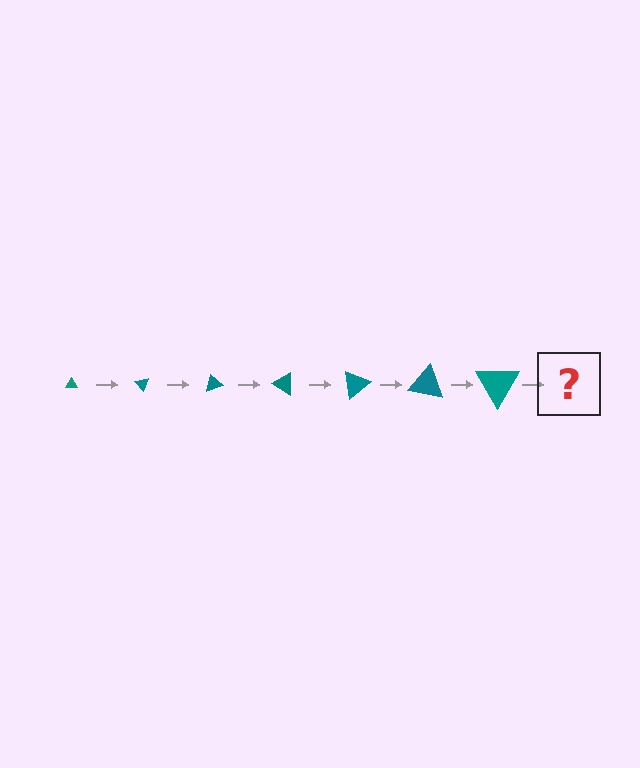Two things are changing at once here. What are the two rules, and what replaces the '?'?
The two rules are that the triangle grows larger each step and it rotates 50 degrees each step. The '?' should be a triangle, larger than the previous one and rotated 350 degrees from the start.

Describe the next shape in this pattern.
It should be a triangle, larger than the previous one and rotated 350 degrees from the start.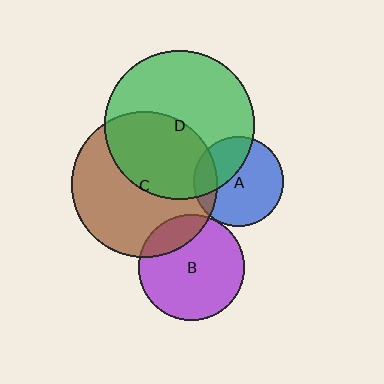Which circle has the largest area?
Circle D (green).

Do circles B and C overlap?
Yes.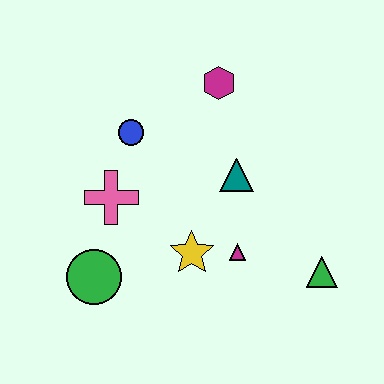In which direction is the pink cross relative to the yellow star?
The pink cross is to the left of the yellow star.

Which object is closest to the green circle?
The pink cross is closest to the green circle.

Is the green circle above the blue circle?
No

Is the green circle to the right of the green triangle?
No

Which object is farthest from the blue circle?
The green triangle is farthest from the blue circle.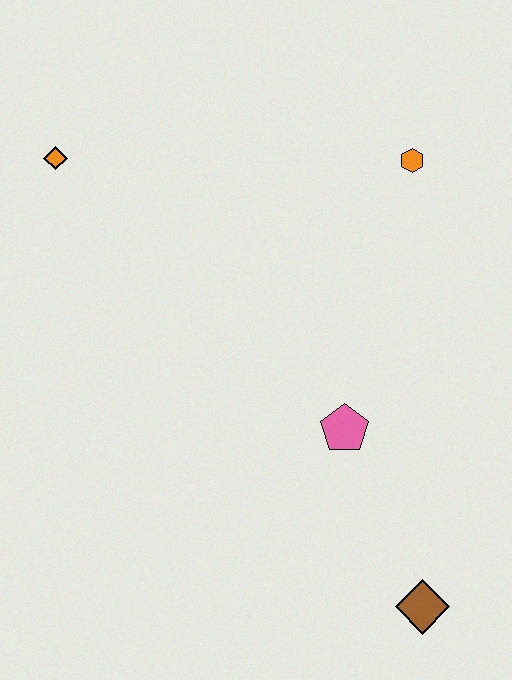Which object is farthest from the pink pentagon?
The orange diamond is farthest from the pink pentagon.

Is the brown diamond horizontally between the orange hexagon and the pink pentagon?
No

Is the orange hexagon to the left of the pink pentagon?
No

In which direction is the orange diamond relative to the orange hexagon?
The orange diamond is to the left of the orange hexagon.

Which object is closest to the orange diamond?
The orange hexagon is closest to the orange diamond.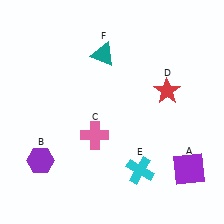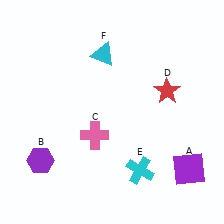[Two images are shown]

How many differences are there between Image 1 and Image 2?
There is 1 difference between the two images.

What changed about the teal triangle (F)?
In Image 1, F is teal. In Image 2, it changed to cyan.